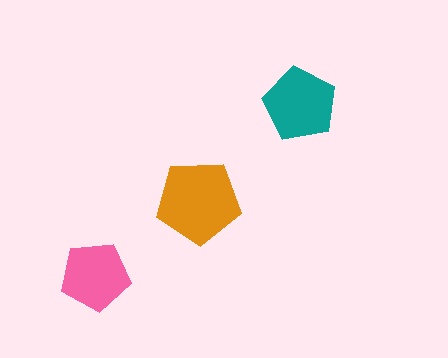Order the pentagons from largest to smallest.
the orange one, the teal one, the pink one.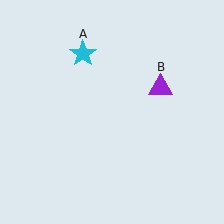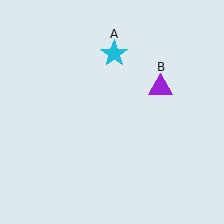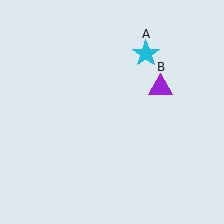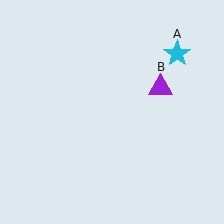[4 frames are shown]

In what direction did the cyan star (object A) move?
The cyan star (object A) moved right.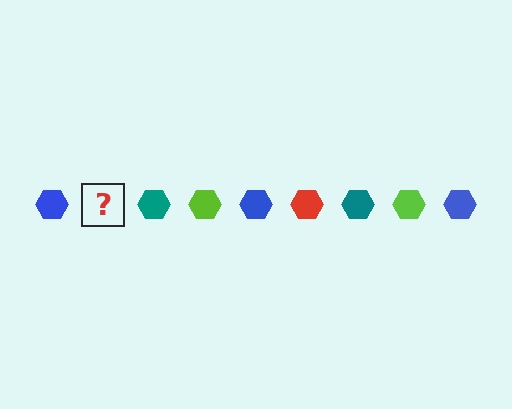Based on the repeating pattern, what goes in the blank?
The blank should be a red hexagon.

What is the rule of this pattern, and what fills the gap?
The rule is that the pattern cycles through blue, red, teal, lime hexagons. The gap should be filled with a red hexagon.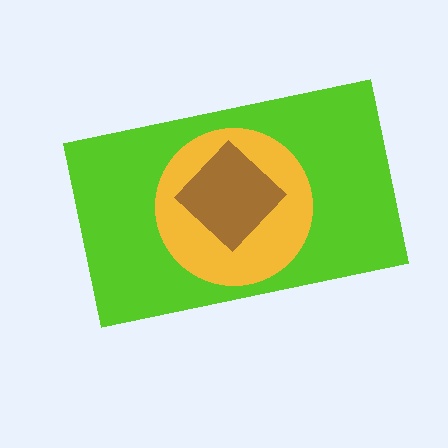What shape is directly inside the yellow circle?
The brown diamond.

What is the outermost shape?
The lime rectangle.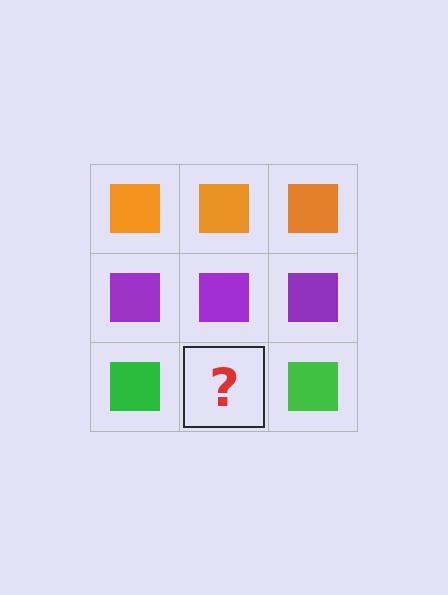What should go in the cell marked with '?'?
The missing cell should contain a green square.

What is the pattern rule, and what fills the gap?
The rule is that each row has a consistent color. The gap should be filled with a green square.